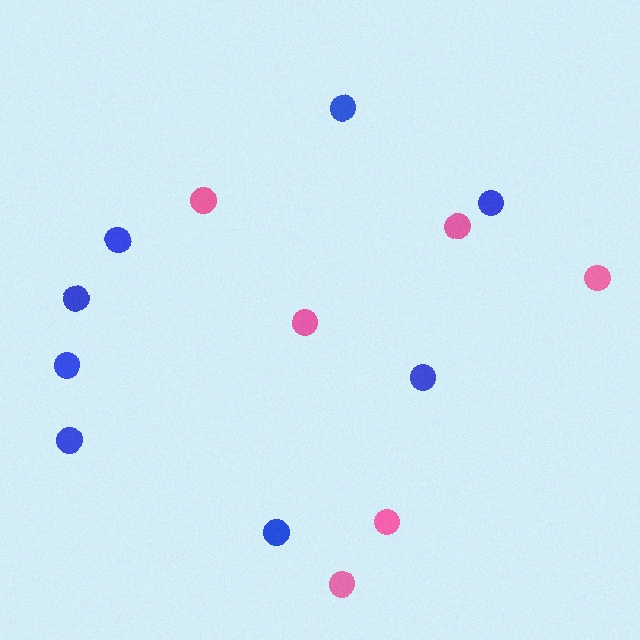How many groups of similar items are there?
There are 2 groups: one group of pink circles (6) and one group of blue circles (8).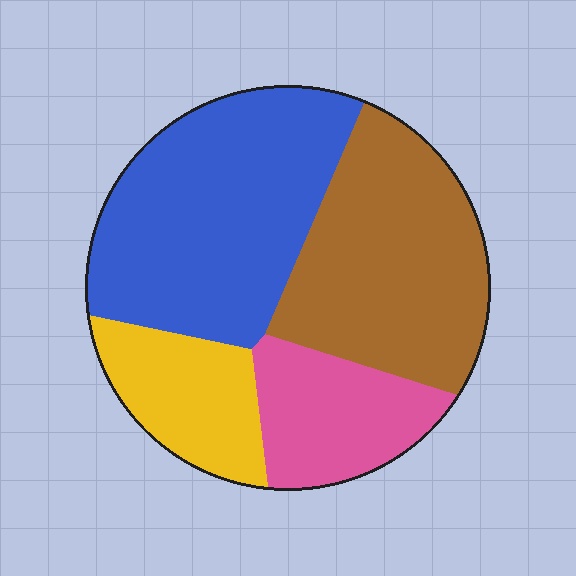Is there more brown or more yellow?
Brown.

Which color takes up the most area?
Blue, at roughly 40%.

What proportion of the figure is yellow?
Yellow takes up about one sixth (1/6) of the figure.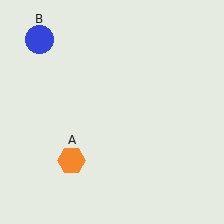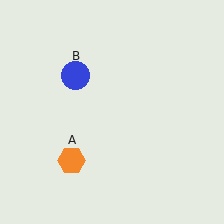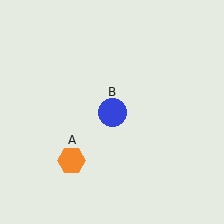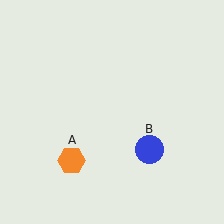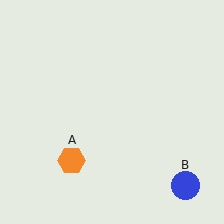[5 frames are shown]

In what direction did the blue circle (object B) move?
The blue circle (object B) moved down and to the right.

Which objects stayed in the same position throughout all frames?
Orange hexagon (object A) remained stationary.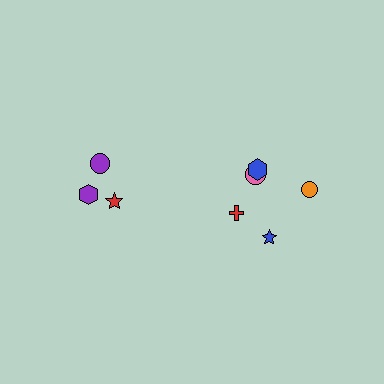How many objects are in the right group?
There are 5 objects.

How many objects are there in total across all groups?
There are 8 objects.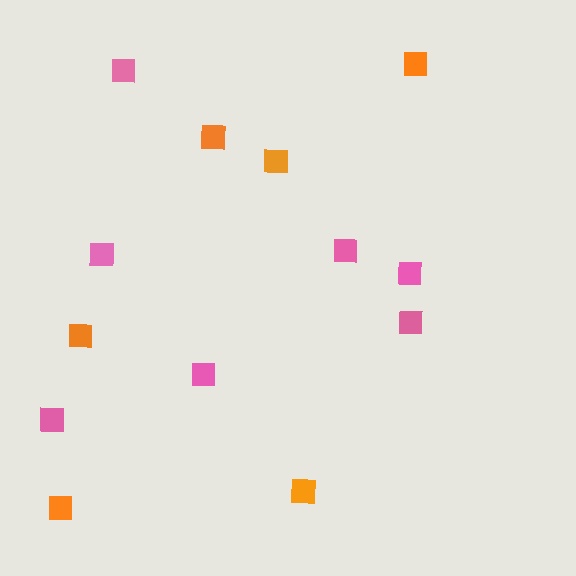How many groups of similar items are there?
There are 2 groups: one group of orange squares (6) and one group of pink squares (7).